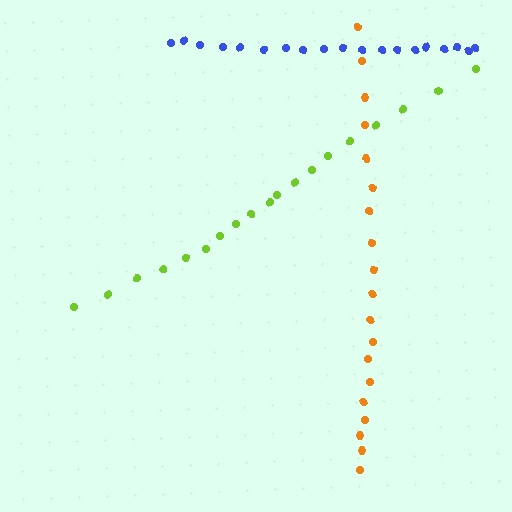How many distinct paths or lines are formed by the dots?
There are 3 distinct paths.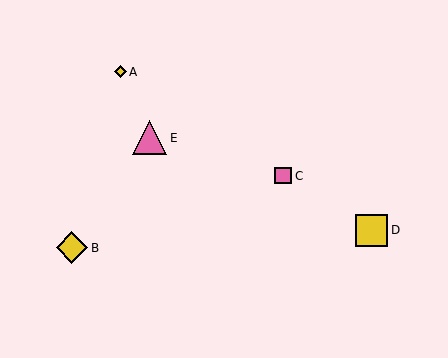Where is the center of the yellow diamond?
The center of the yellow diamond is at (120, 72).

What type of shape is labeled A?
Shape A is a yellow diamond.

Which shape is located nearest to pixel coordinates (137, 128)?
The pink triangle (labeled E) at (150, 138) is nearest to that location.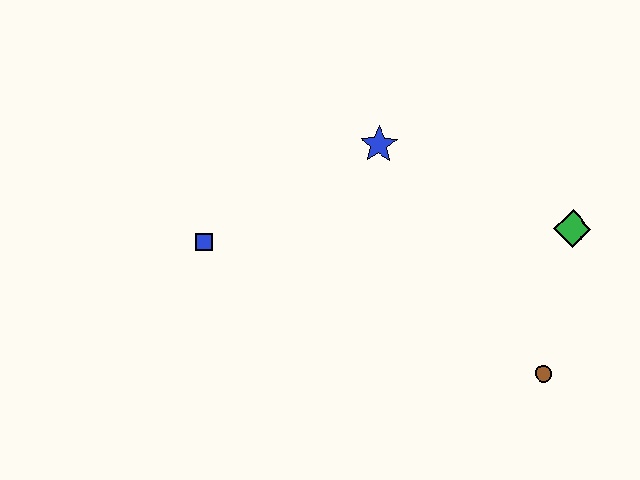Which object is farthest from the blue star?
The brown circle is farthest from the blue star.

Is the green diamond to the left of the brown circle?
No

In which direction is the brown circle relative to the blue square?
The brown circle is to the right of the blue square.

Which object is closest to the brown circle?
The green diamond is closest to the brown circle.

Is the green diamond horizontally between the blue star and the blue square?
No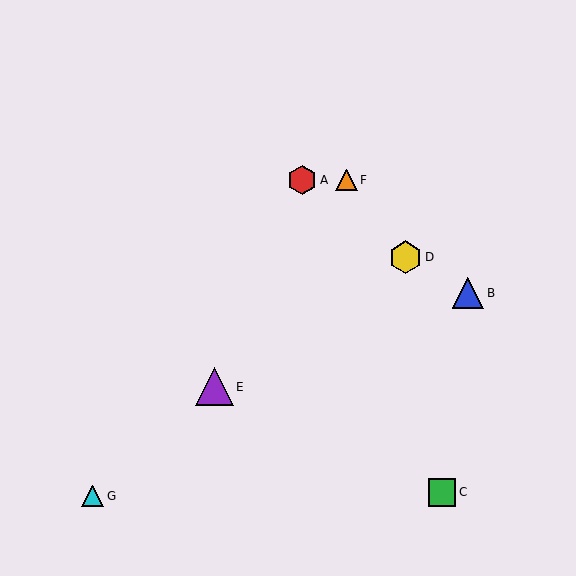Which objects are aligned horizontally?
Objects A, F are aligned horizontally.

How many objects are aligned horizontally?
2 objects (A, F) are aligned horizontally.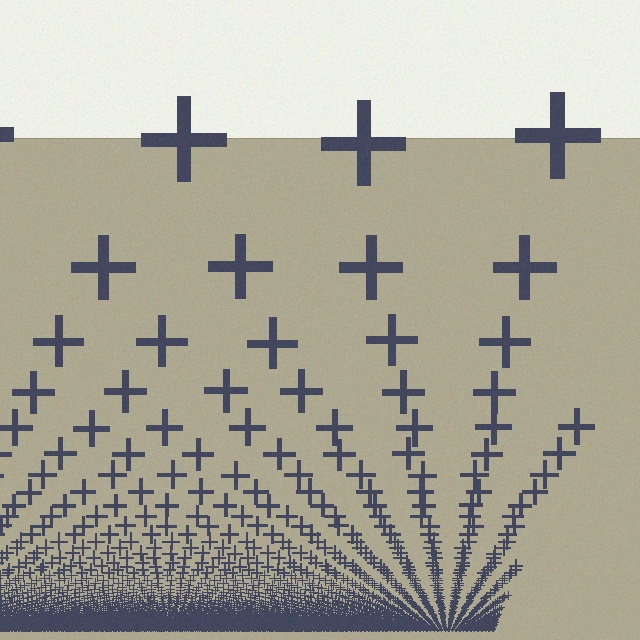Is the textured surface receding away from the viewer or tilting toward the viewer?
The surface appears to tilt toward the viewer. Texture elements get larger and sparser toward the top.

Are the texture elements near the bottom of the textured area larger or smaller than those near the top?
Smaller. The gradient is inverted — elements near the bottom are smaller and denser.